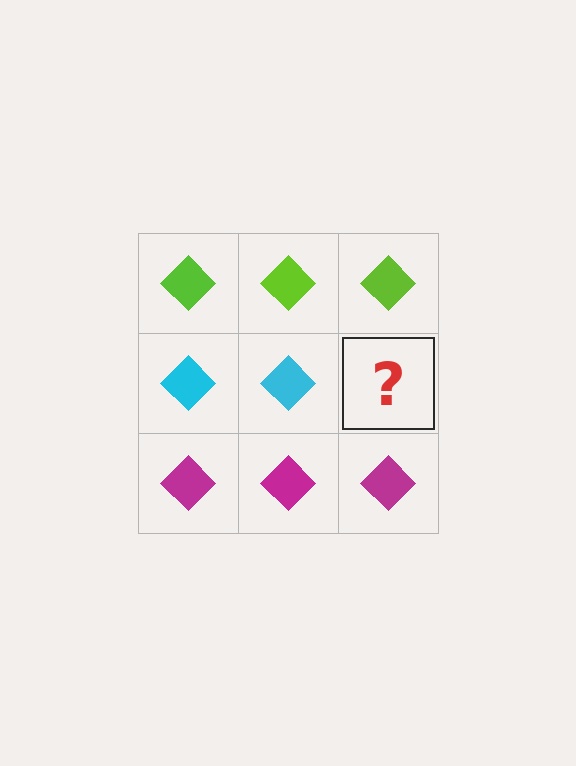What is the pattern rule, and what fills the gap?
The rule is that each row has a consistent color. The gap should be filled with a cyan diamond.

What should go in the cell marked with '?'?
The missing cell should contain a cyan diamond.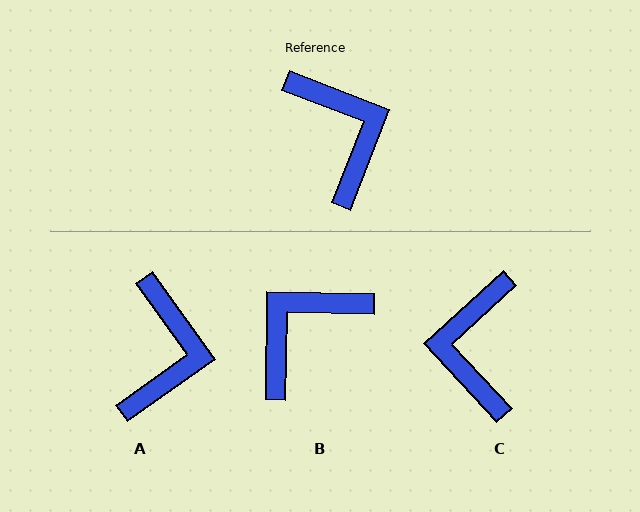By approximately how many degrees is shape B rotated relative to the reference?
Approximately 110 degrees counter-clockwise.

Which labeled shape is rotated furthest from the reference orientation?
C, about 154 degrees away.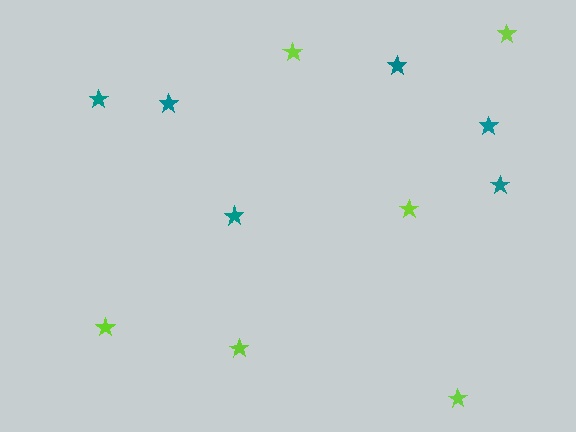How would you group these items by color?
There are 2 groups: one group of teal stars (6) and one group of lime stars (6).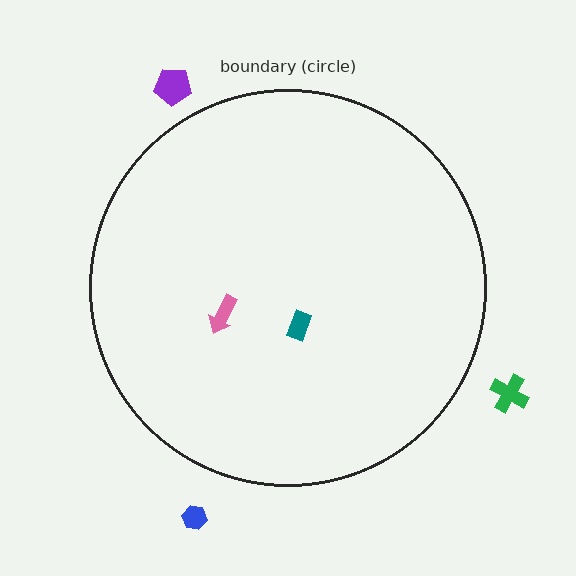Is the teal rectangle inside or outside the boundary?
Inside.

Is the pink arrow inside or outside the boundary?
Inside.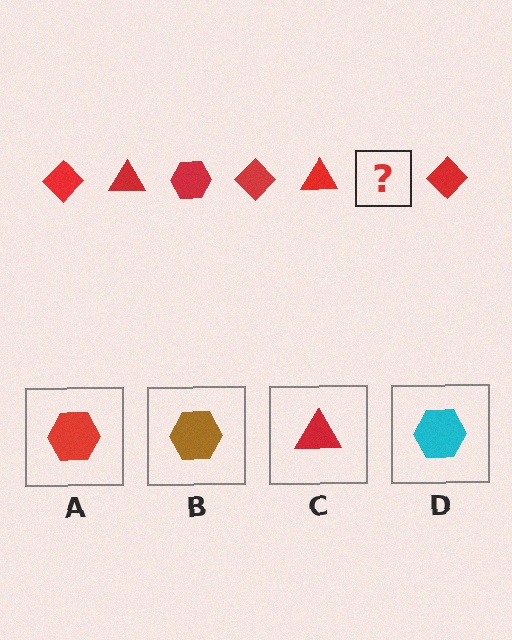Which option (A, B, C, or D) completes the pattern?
A.